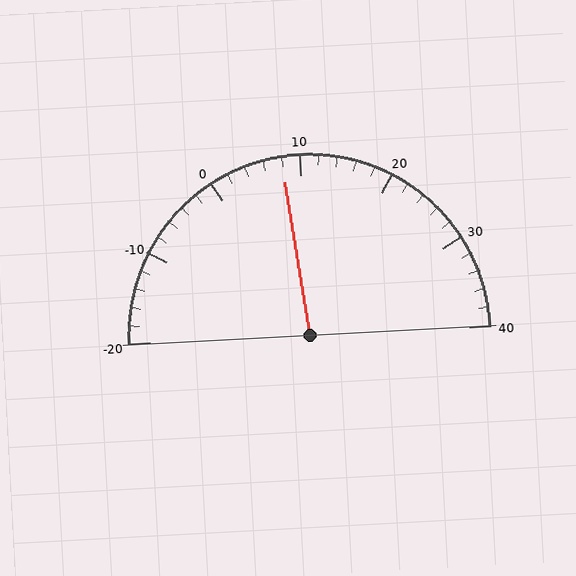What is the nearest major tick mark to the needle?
The nearest major tick mark is 10.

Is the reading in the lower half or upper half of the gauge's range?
The reading is in the lower half of the range (-20 to 40).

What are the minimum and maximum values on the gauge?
The gauge ranges from -20 to 40.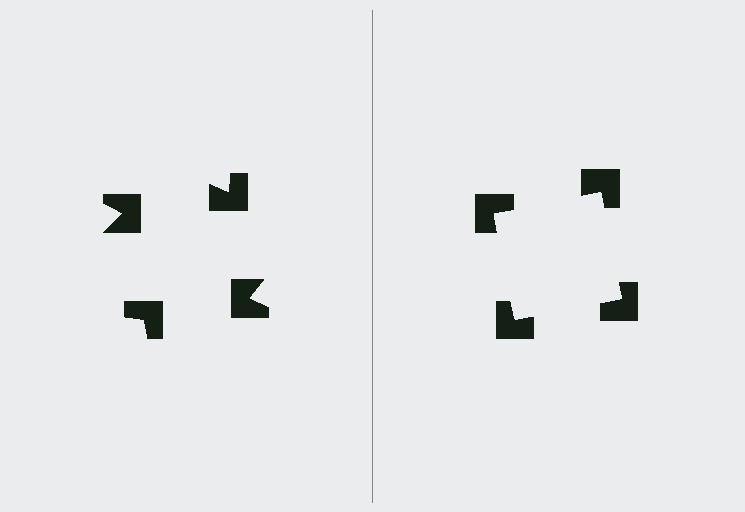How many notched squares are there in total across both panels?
8 — 4 on each side.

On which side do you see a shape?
An illusory square appears on the right side. On the left side the wedge cuts are rotated, so no coherent shape forms.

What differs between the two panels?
The notched squares are positioned identically on both sides; only the wedge orientations differ. On the right they align to a square; on the left they are misaligned.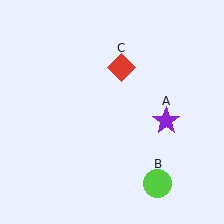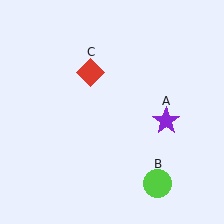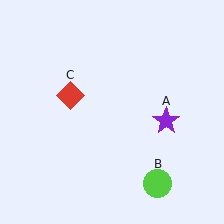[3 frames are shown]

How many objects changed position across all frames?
1 object changed position: red diamond (object C).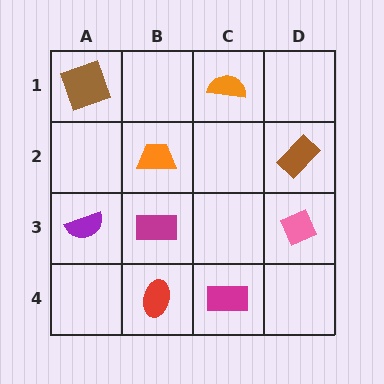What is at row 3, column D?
A pink diamond.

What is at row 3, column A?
A purple semicircle.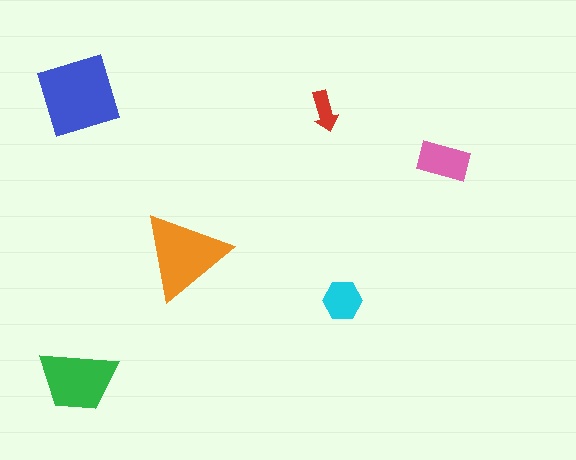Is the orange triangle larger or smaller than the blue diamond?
Smaller.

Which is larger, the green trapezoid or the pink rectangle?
The green trapezoid.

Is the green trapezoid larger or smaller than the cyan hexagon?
Larger.